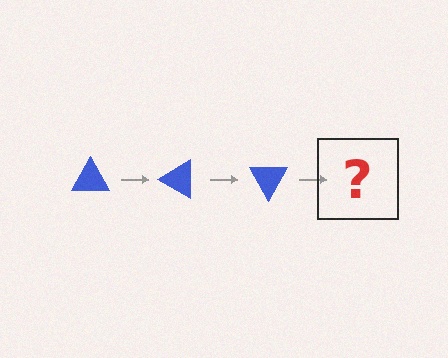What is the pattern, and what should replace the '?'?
The pattern is that the triangle rotates 30 degrees each step. The '?' should be a blue triangle rotated 90 degrees.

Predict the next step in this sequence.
The next step is a blue triangle rotated 90 degrees.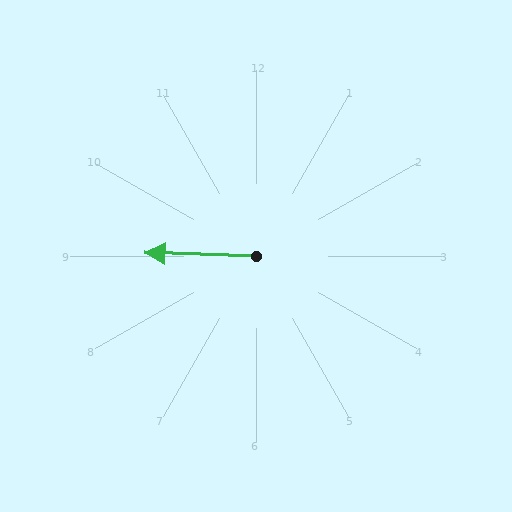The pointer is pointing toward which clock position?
Roughly 9 o'clock.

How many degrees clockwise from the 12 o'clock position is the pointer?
Approximately 272 degrees.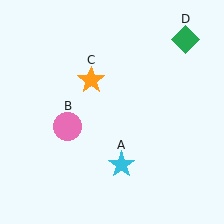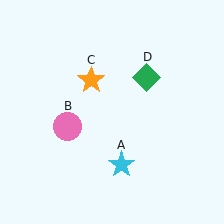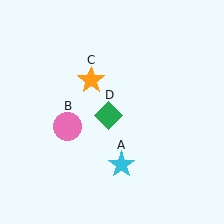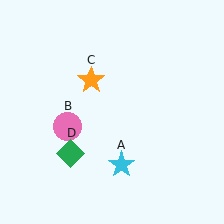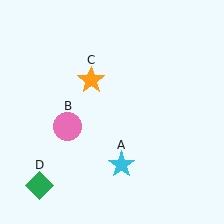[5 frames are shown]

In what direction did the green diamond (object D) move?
The green diamond (object D) moved down and to the left.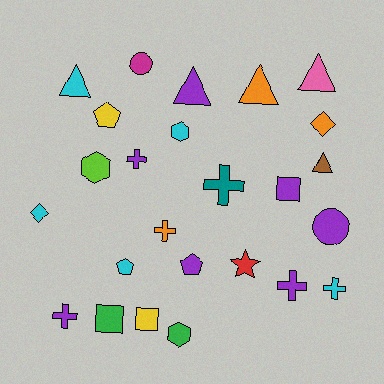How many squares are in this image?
There are 3 squares.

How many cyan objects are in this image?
There are 5 cyan objects.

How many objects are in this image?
There are 25 objects.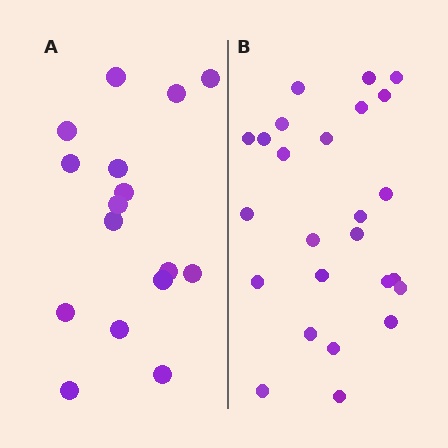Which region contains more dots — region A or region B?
Region B (the right region) has more dots.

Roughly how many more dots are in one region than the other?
Region B has roughly 8 or so more dots than region A.